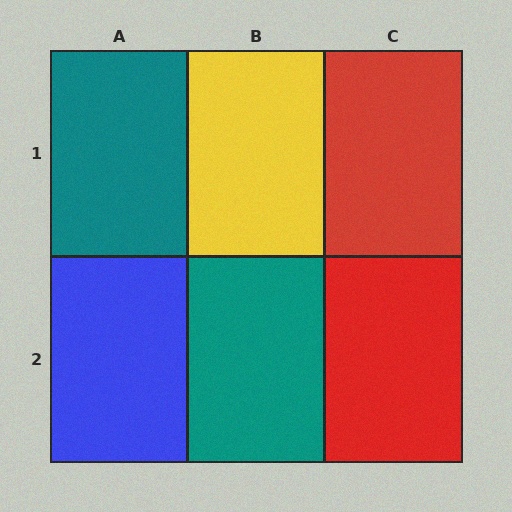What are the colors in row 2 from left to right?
Blue, teal, red.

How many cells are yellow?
1 cell is yellow.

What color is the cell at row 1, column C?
Red.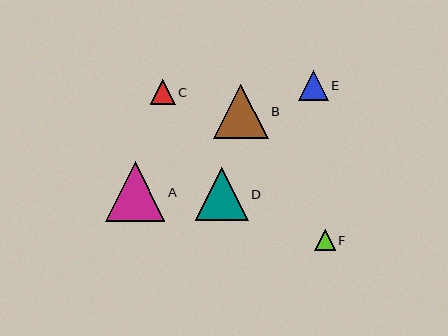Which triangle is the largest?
Triangle A is the largest with a size of approximately 60 pixels.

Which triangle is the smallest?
Triangle F is the smallest with a size of approximately 21 pixels.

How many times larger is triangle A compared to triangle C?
Triangle A is approximately 2.4 times the size of triangle C.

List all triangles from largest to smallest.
From largest to smallest: A, B, D, E, C, F.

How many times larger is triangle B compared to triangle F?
Triangle B is approximately 2.6 times the size of triangle F.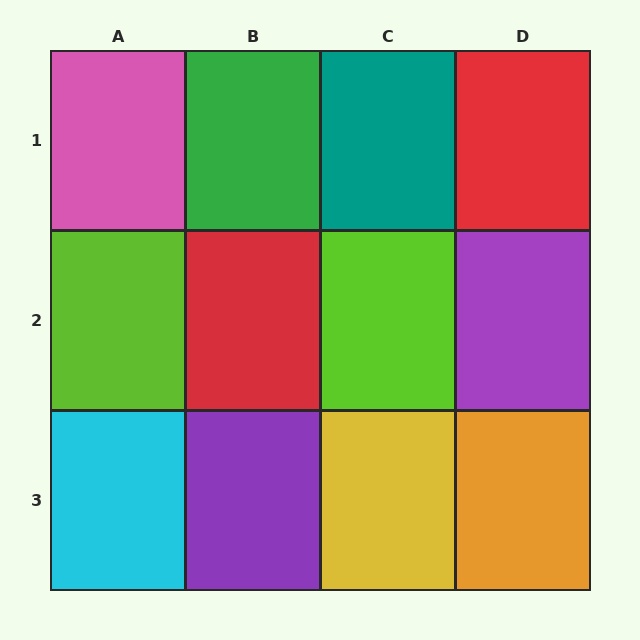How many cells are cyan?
1 cell is cyan.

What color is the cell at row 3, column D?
Orange.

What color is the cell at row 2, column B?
Red.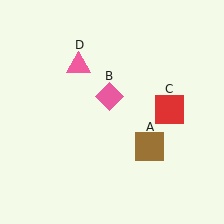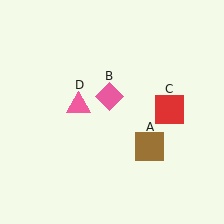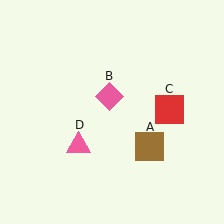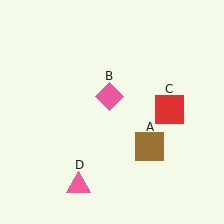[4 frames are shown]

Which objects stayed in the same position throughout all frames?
Brown square (object A) and pink diamond (object B) and red square (object C) remained stationary.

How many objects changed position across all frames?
1 object changed position: pink triangle (object D).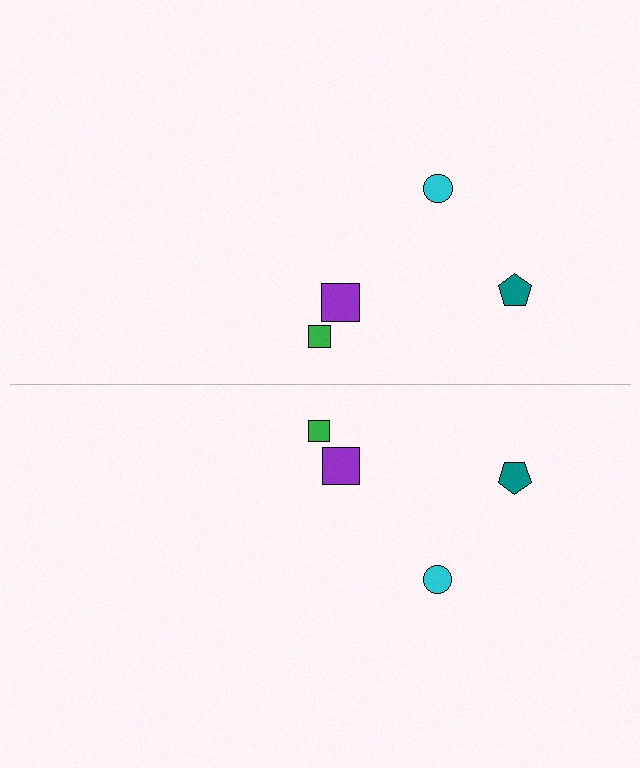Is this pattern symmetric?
Yes, this pattern has bilateral (reflection) symmetry.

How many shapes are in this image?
There are 8 shapes in this image.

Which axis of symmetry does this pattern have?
The pattern has a horizontal axis of symmetry running through the center of the image.